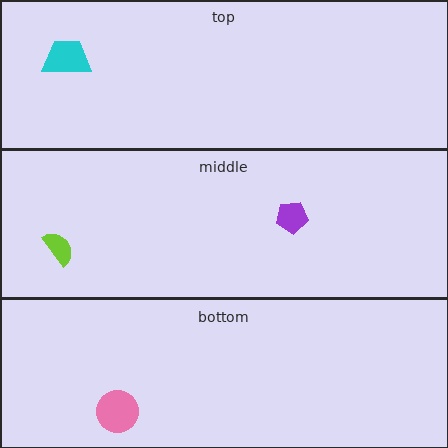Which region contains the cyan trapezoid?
The top region.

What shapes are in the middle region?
The lime semicircle, the purple pentagon.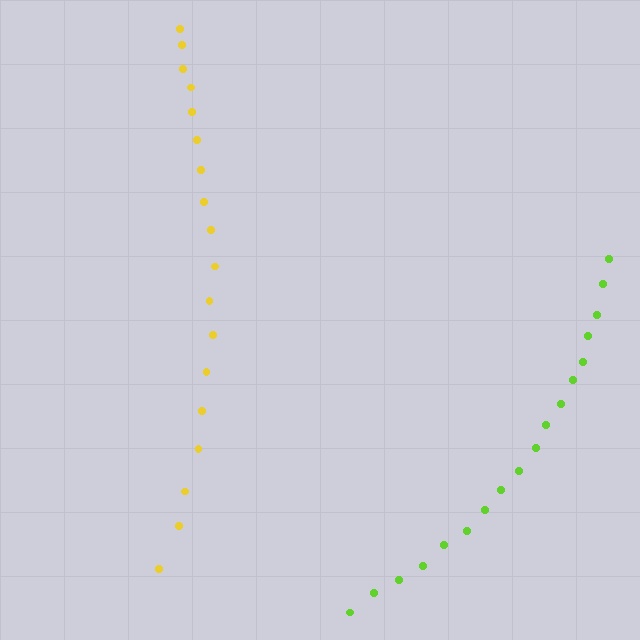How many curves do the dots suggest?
There are 2 distinct paths.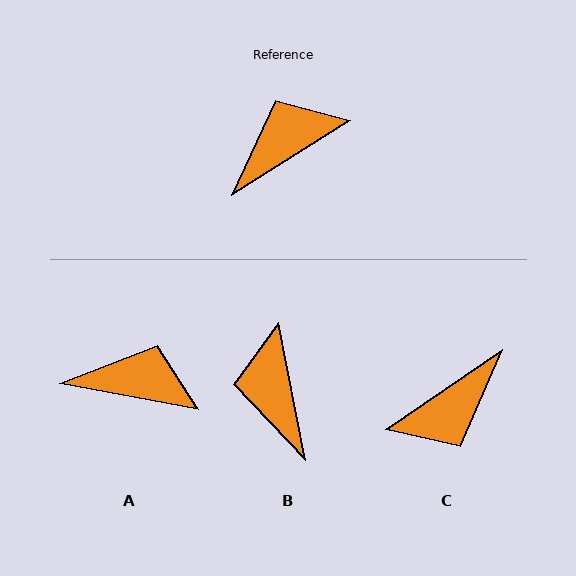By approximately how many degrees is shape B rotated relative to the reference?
Approximately 68 degrees counter-clockwise.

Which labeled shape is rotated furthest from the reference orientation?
C, about 178 degrees away.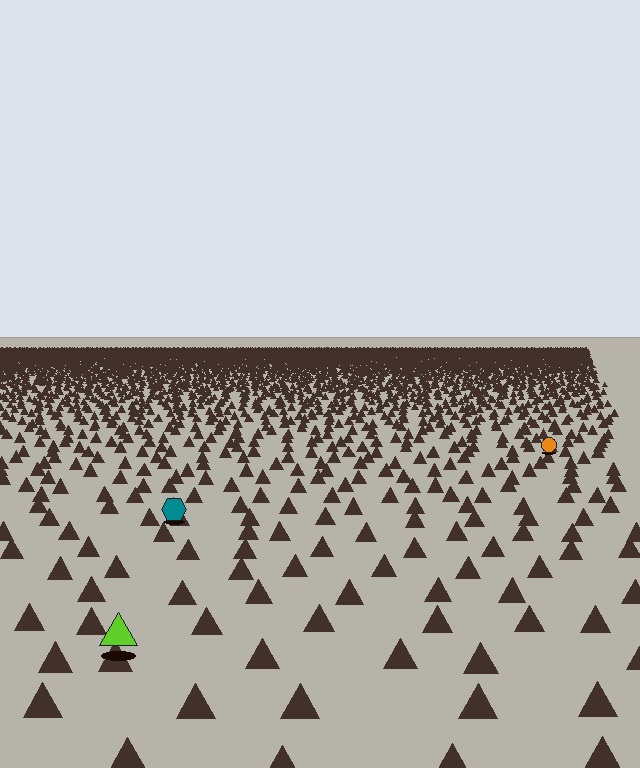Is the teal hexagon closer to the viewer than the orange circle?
Yes. The teal hexagon is closer — you can tell from the texture gradient: the ground texture is coarser near it.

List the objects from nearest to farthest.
From nearest to farthest: the lime triangle, the teal hexagon, the orange circle.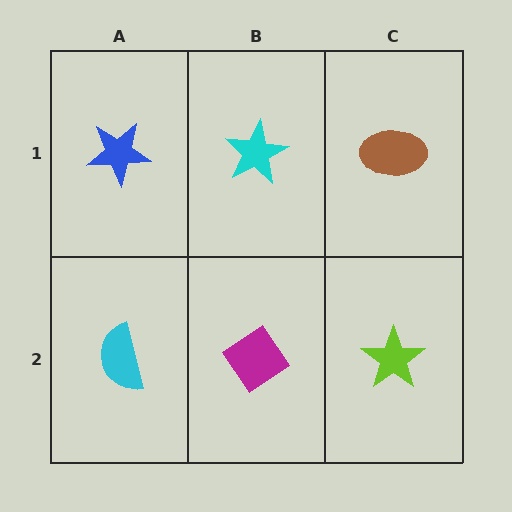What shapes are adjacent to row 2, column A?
A blue star (row 1, column A), a magenta diamond (row 2, column B).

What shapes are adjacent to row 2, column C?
A brown ellipse (row 1, column C), a magenta diamond (row 2, column B).